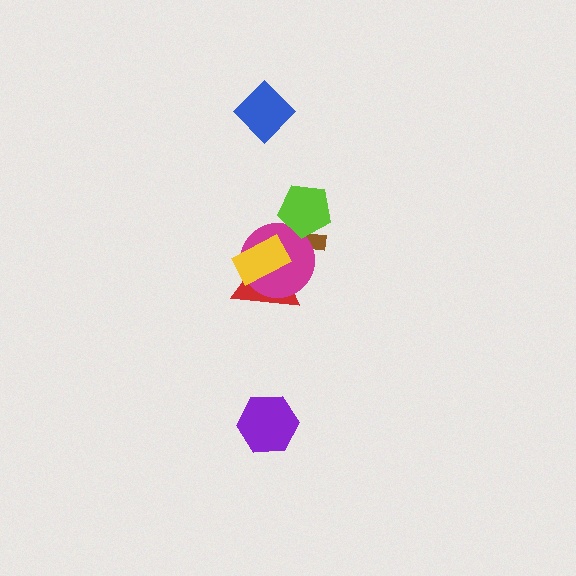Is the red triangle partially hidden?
Yes, it is partially covered by another shape.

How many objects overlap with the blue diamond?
0 objects overlap with the blue diamond.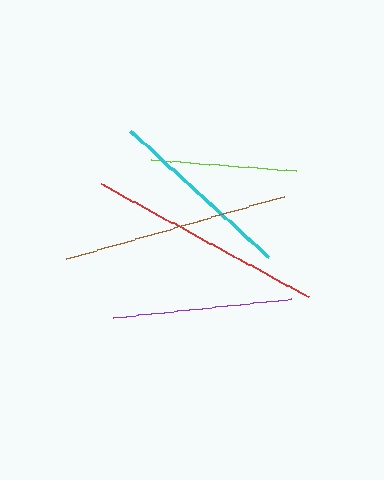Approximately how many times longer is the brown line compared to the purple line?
The brown line is approximately 1.3 times the length of the purple line.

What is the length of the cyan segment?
The cyan segment is approximately 188 pixels long.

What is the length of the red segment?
The red segment is approximately 236 pixels long.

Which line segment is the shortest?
The lime line is the shortest at approximately 146 pixels.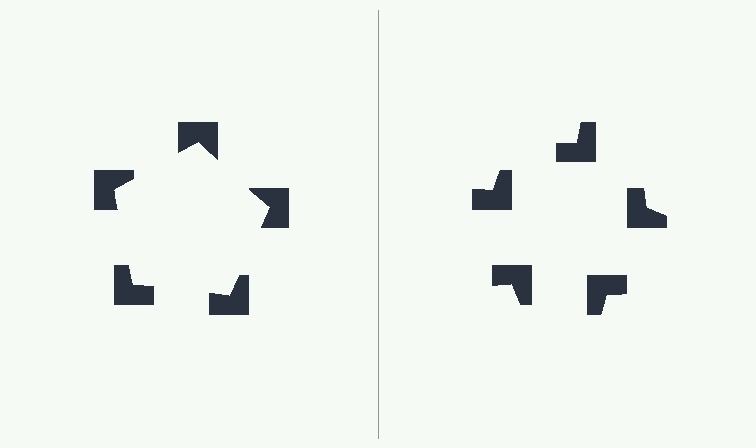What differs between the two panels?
The notched squares are positioned identically on both sides; only the wedge orientations differ. On the left they align to a pentagon; on the right they are misaligned.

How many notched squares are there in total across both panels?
10 — 5 on each side.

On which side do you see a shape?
An illusory pentagon appears on the left side. On the right side the wedge cuts are rotated, so no coherent shape forms.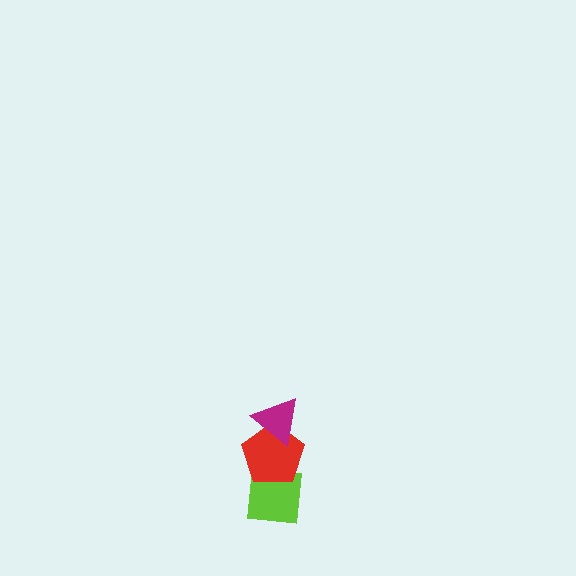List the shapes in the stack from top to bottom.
From top to bottom: the magenta triangle, the red pentagon, the lime square.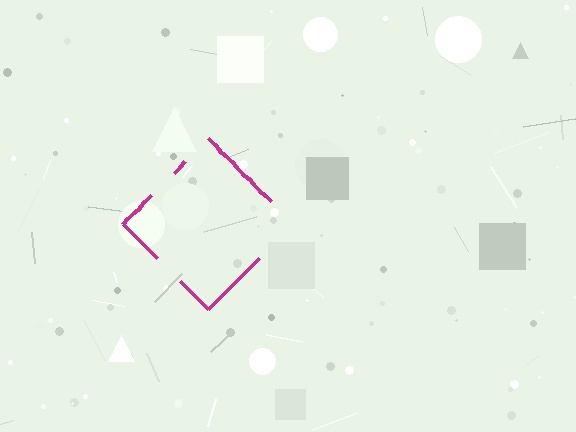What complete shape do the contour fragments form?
The contour fragments form a diamond.